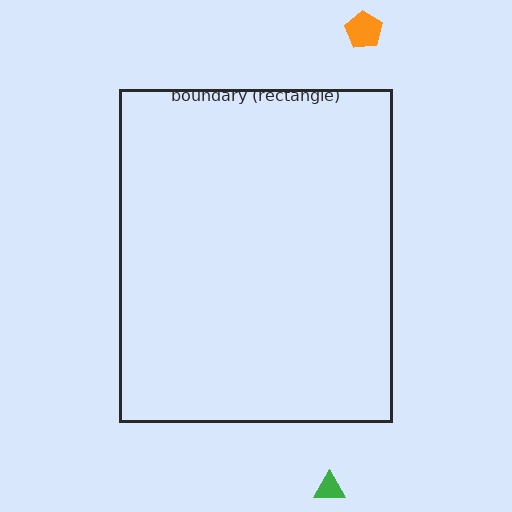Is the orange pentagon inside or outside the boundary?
Outside.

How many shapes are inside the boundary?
0 inside, 2 outside.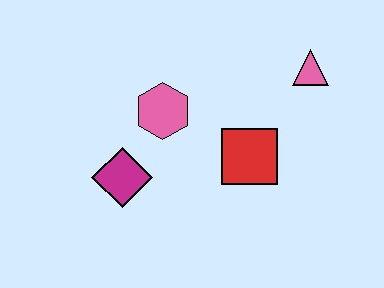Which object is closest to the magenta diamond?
The pink hexagon is closest to the magenta diamond.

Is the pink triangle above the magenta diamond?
Yes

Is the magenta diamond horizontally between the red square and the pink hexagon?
No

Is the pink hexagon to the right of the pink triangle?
No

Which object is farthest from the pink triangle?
The magenta diamond is farthest from the pink triangle.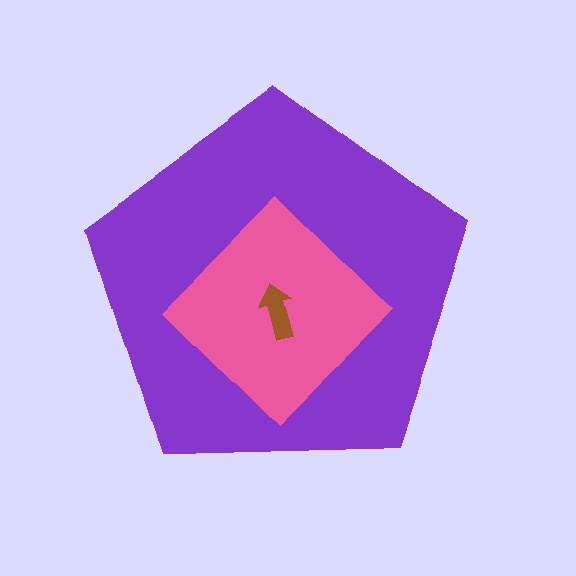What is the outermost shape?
The purple pentagon.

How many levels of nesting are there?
3.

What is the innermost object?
The brown arrow.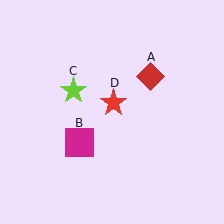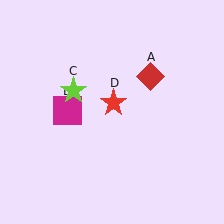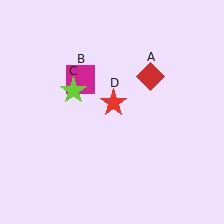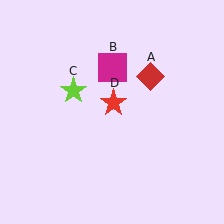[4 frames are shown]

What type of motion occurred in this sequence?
The magenta square (object B) rotated clockwise around the center of the scene.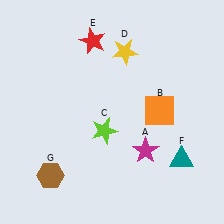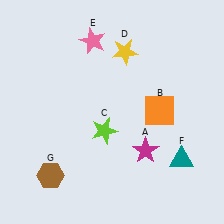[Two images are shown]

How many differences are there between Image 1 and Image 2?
There is 1 difference between the two images.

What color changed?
The star (E) changed from red in Image 1 to pink in Image 2.